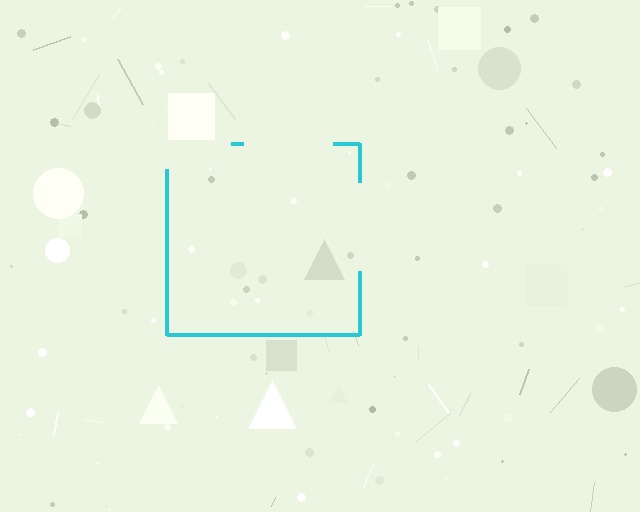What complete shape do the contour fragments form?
The contour fragments form a square.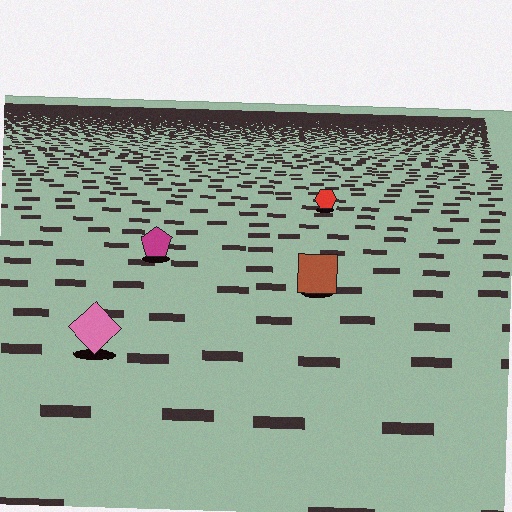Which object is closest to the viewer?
The pink diamond is closest. The texture marks near it are larger and more spread out.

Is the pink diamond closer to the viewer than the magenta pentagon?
Yes. The pink diamond is closer — you can tell from the texture gradient: the ground texture is coarser near it.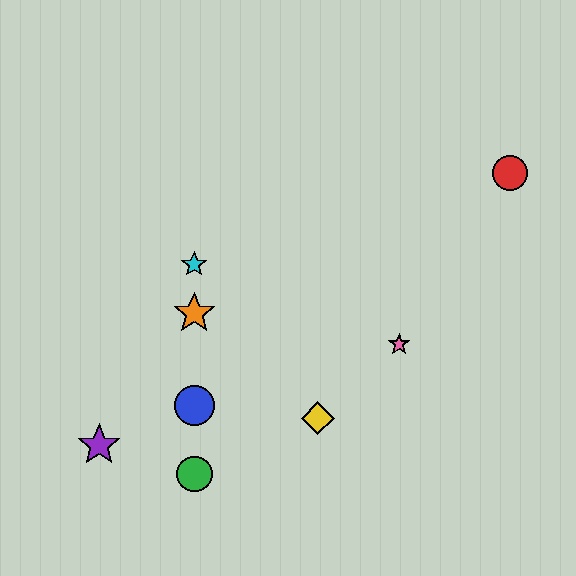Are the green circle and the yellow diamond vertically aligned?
No, the green circle is at x≈194 and the yellow diamond is at x≈318.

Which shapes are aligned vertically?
The blue circle, the green circle, the orange star, the cyan star are aligned vertically.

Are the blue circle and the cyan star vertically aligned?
Yes, both are at x≈194.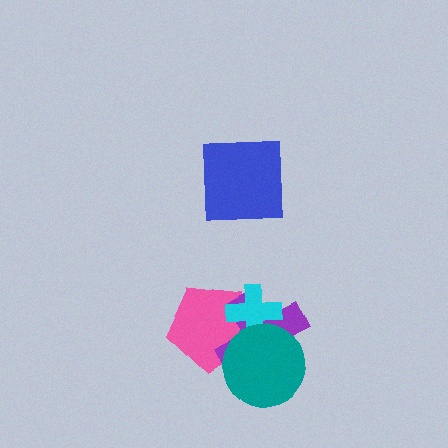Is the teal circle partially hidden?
No, no other shape covers it.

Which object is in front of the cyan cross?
The teal circle is in front of the cyan cross.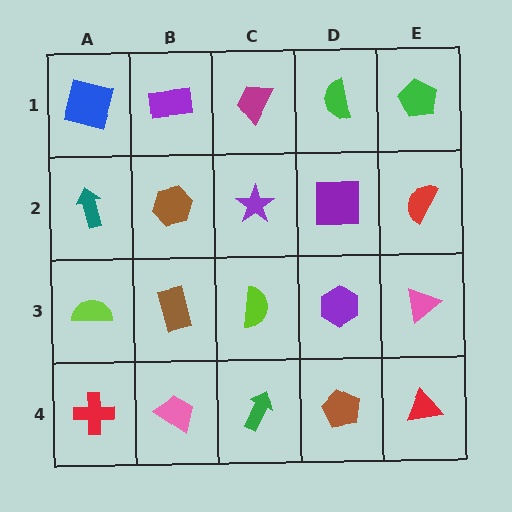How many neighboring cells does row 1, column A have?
2.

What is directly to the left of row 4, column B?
A red cross.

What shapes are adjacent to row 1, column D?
A purple square (row 2, column D), a magenta trapezoid (row 1, column C), a green pentagon (row 1, column E).